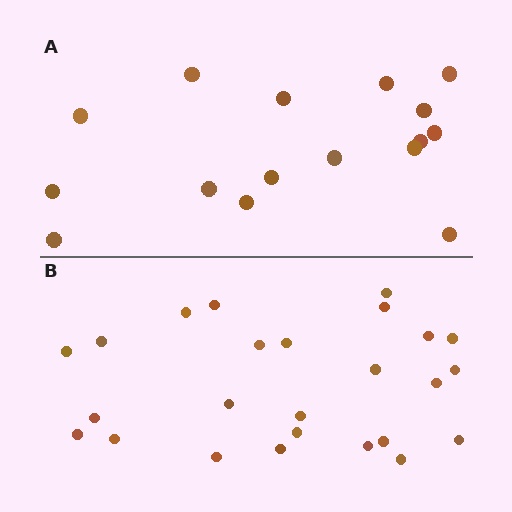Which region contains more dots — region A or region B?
Region B (the bottom region) has more dots.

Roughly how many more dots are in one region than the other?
Region B has roughly 8 or so more dots than region A.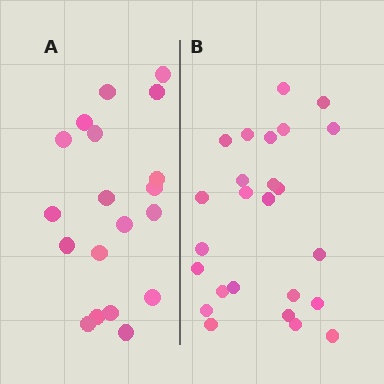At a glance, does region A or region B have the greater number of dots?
Region B (the right region) has more dots.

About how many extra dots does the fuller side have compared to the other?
Region B has about 6 more dots than region A.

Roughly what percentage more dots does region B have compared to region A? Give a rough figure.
About 30% more.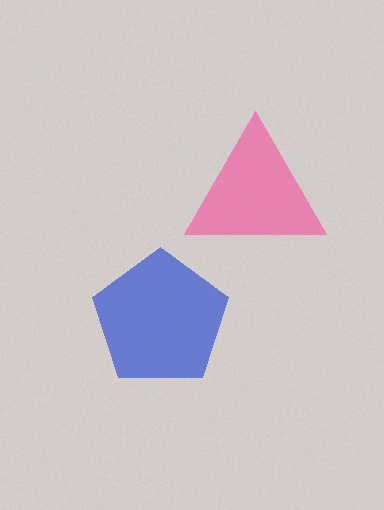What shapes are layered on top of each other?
The layered shapes are: a blue pentagon, a pink triangle.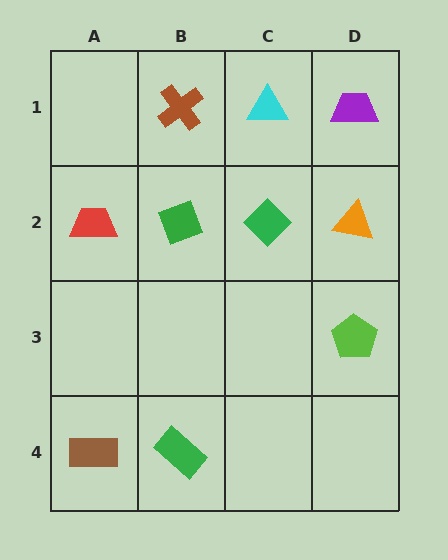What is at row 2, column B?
A green diamond.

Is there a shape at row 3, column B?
No, that cell is empty.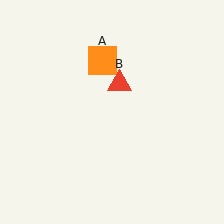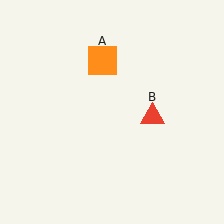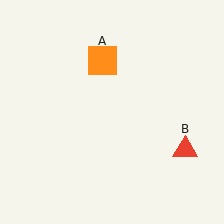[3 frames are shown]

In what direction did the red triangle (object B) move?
The red triangle (object B) moved down and to the right.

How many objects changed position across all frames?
1 object changed position: red triangle (object B).